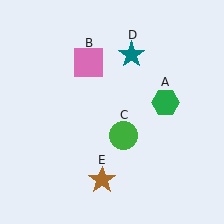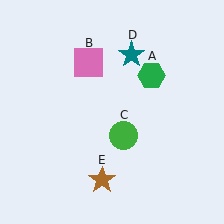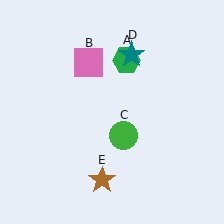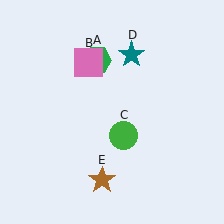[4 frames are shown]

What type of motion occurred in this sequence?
The green hexagon (object A) rotated counterclockwise around the center of the scene.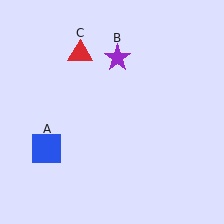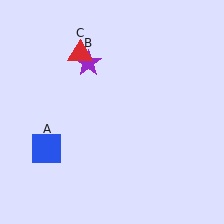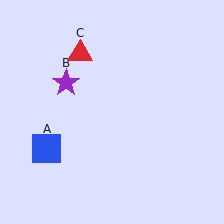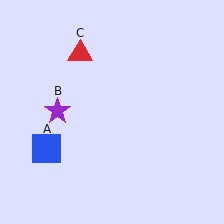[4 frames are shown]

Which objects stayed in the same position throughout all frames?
Blue square (object A) and red triangle (object C) remained stationary.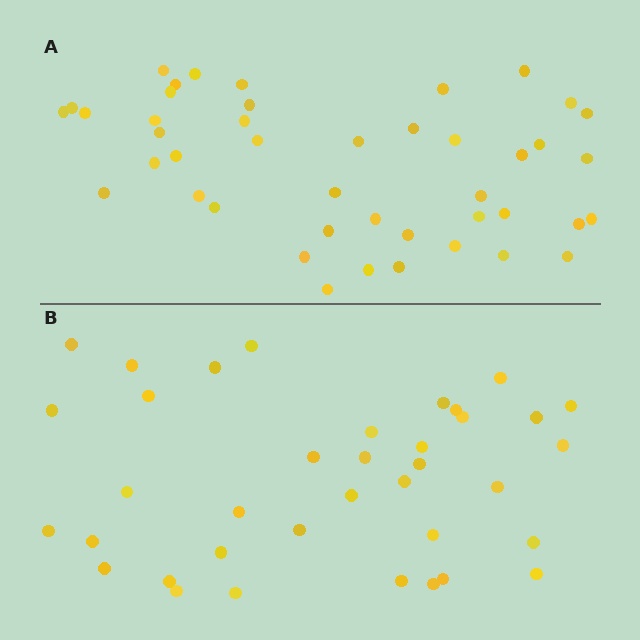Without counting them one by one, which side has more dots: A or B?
Region A (the top region) has more dots.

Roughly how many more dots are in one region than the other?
Region A has roughly 8 or so more dots than region B.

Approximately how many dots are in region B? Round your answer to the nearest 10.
About 40 dots. (The exact count is 37, which rounds to 40.)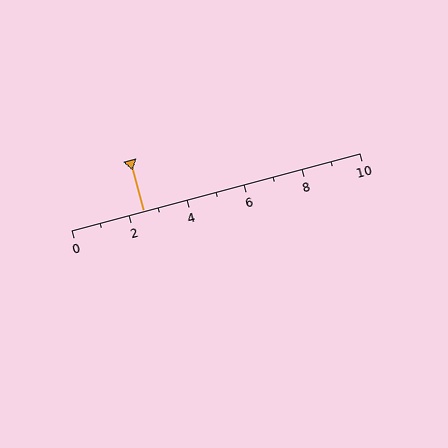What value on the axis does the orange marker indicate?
The marker indicates approximately 2.5.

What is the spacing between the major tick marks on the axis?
The major ticks are spaced 2 apart.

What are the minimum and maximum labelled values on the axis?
The axis runs from 0 to 10.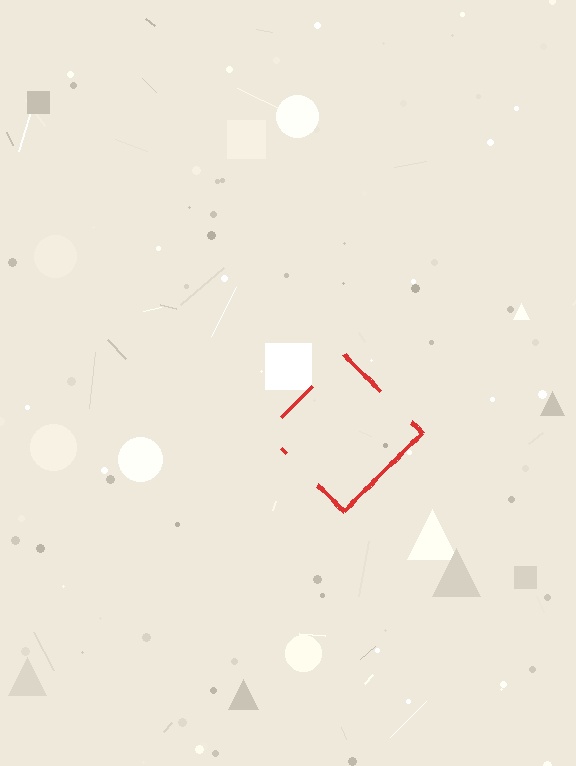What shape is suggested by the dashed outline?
The dashed outline suggests a diamond.